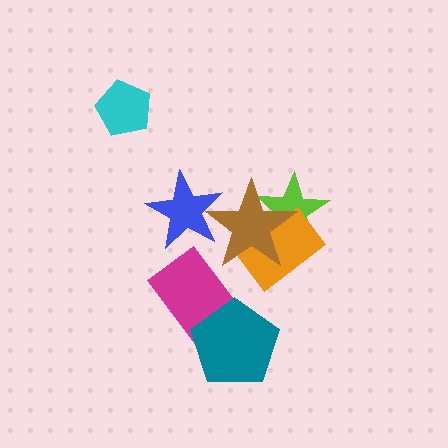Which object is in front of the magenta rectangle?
The teal pentagon is in front of the magenta rectangle.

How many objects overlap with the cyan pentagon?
0 objects overlap with the cyan pentagon.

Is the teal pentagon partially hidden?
No, no other shape covers it.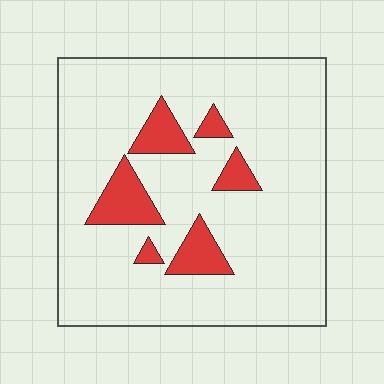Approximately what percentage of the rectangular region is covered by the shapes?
Approximately 15%.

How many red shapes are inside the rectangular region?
6.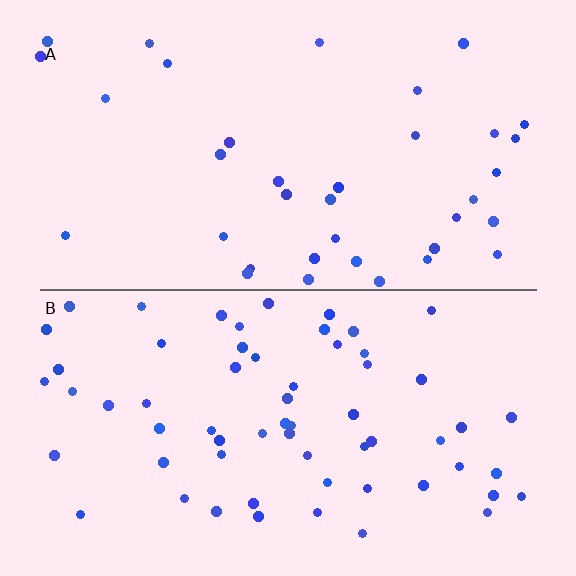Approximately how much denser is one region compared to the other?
Approximately 1.7× — region B over region A.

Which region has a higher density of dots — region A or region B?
B (the bottom).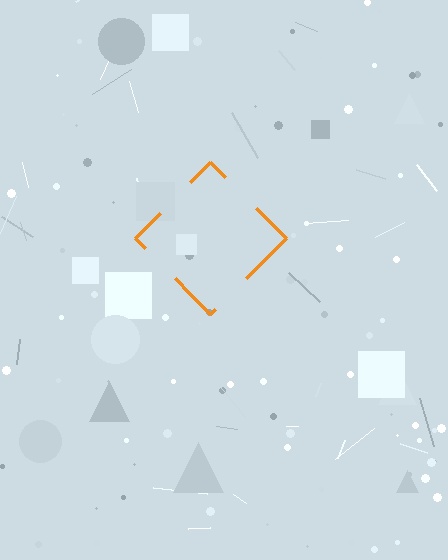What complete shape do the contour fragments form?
The contour fragments form a diamond.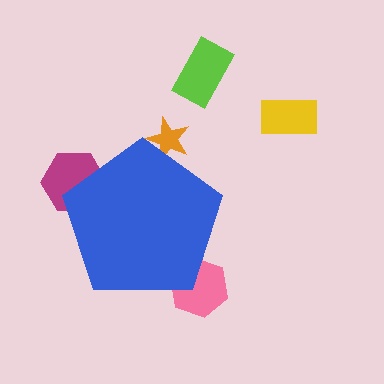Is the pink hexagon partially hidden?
Yes, the pink hexagon is partially hidden behind the blue pentagon.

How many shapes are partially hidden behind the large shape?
3 shapes are partially hidden.